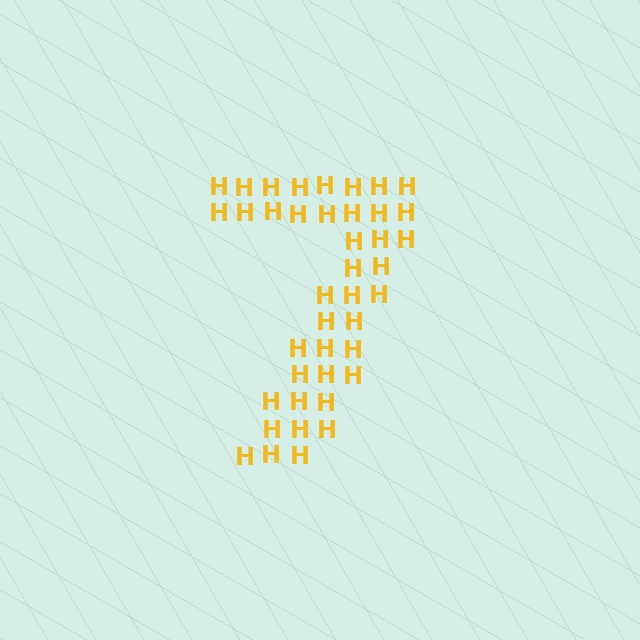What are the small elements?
The small elements are letter H's.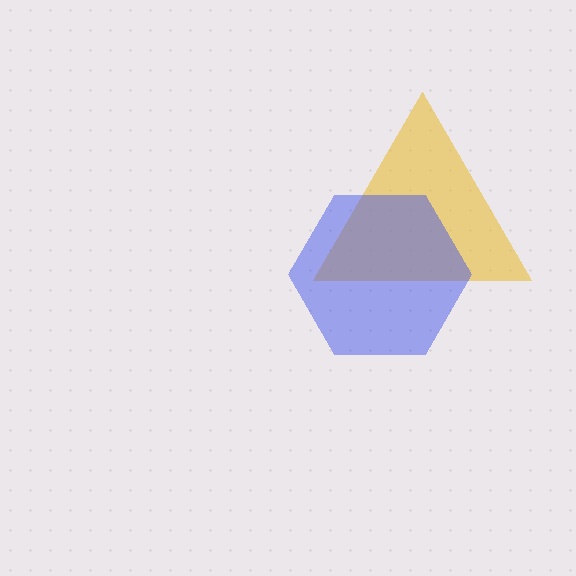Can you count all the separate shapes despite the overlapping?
Yes, there are 2 separate shapes.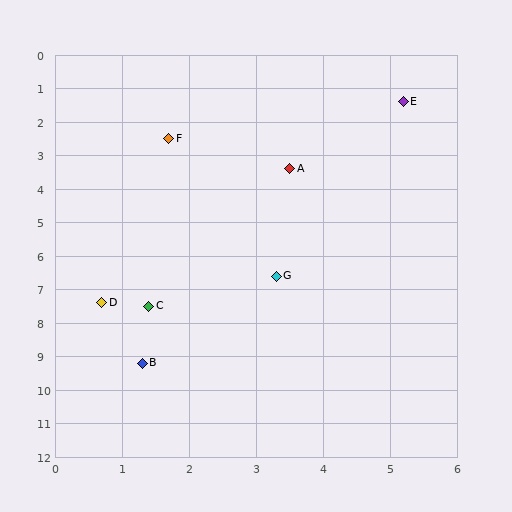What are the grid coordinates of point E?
Point E is at approximately (5.2, 1.4).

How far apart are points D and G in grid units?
Points D and G are about 2.7 grid units apart.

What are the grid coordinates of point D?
Point D is at approximately (0.7, 7.4).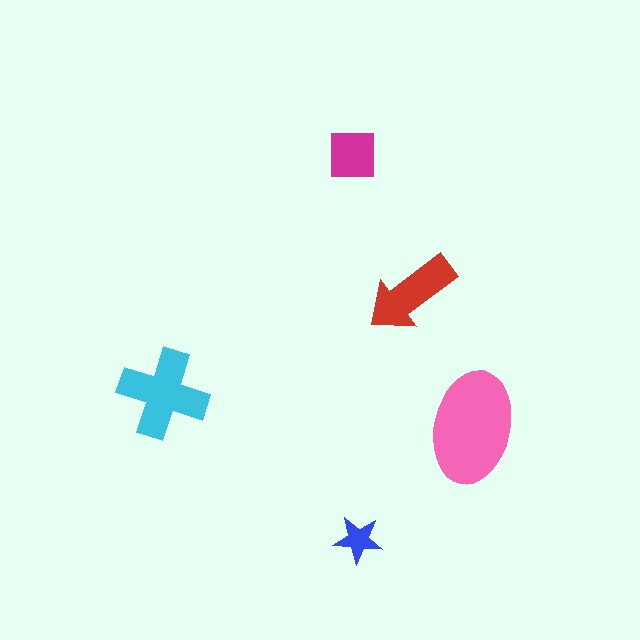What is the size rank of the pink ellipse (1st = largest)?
1st.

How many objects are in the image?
There are 5 objects in the image.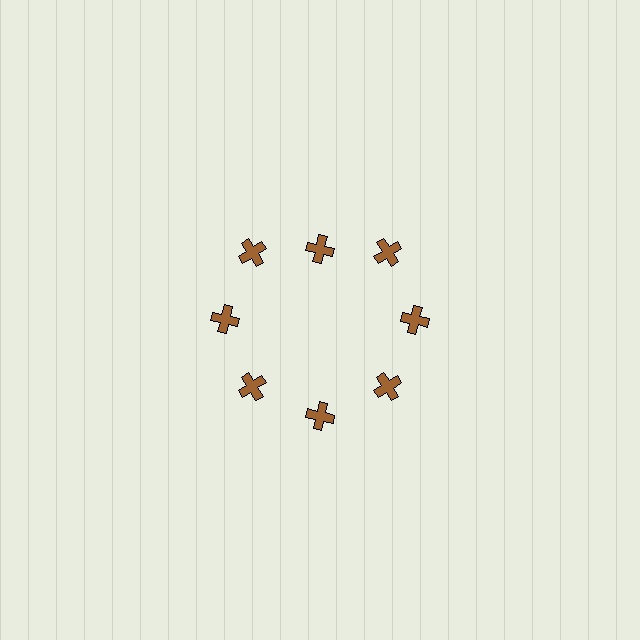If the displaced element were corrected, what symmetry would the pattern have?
It would have 8-fold rotational symmetry — the pattern would map onto itself every 45 degrees.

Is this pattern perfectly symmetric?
No. The 8 brown crosses are arranged in a ring, but one element near the 12 o'clock position is pulled inward toward the center, breaking the 8-fold rotational symmetry.